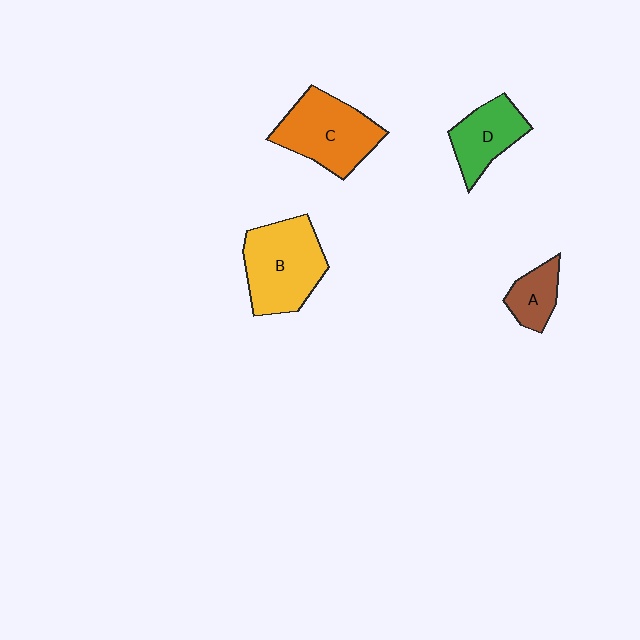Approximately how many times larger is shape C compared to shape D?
Approximately 1.5 times.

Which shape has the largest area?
Shape B (yellow).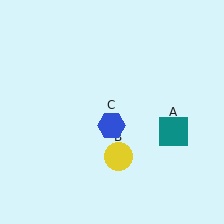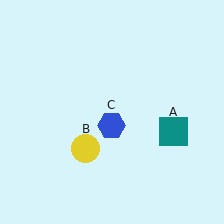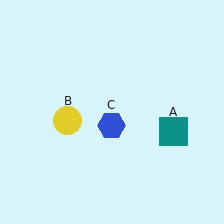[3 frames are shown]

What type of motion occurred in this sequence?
The yellow circle (object B) rotated clockwise around the center of the scene.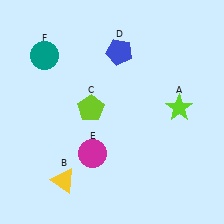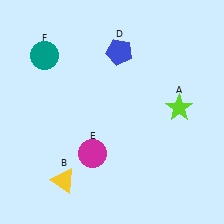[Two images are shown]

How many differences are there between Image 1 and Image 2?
There is 1 difference between the two images.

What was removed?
The lime pentagon (C) was removed in Image 2.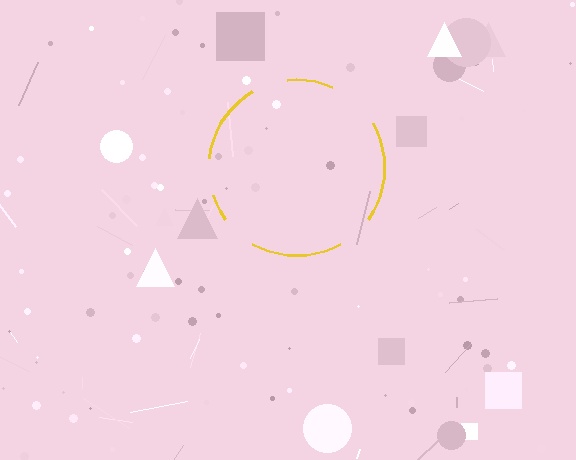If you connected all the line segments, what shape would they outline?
They would outline a circle.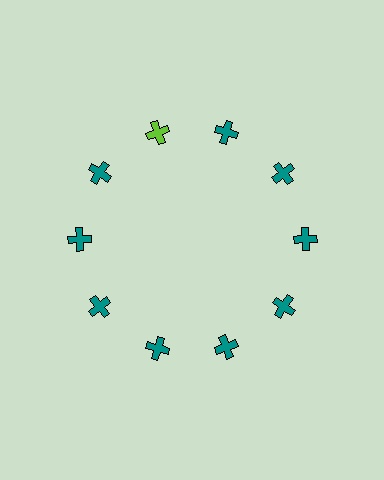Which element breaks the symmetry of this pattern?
The lime cross at roughly the 11 o'clock position breaks the symmetry. All other shapes are teal crosses.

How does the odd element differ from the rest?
It has a different color: lime instead of teal.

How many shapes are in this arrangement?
There are 10 shapes arranged in a ring pattern.